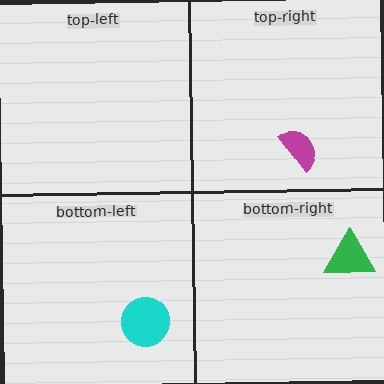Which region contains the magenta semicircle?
The top-right region.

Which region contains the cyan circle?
The bottom-left region.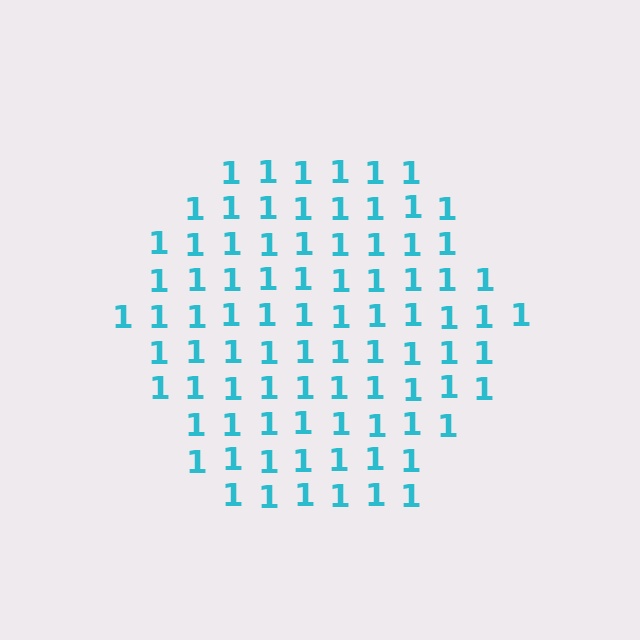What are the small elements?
The small elements are digit 1's.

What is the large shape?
The large shape is a hexagon.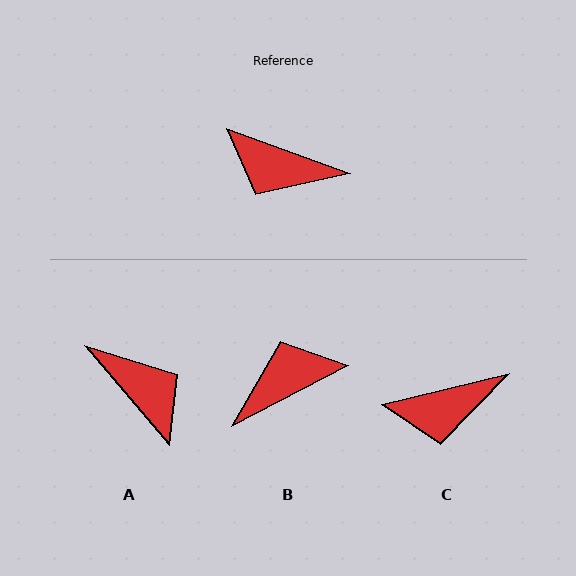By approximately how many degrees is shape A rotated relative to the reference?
Approximately 150 degrees counter-clockwise.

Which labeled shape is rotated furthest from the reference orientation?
A, about 150 degrees away.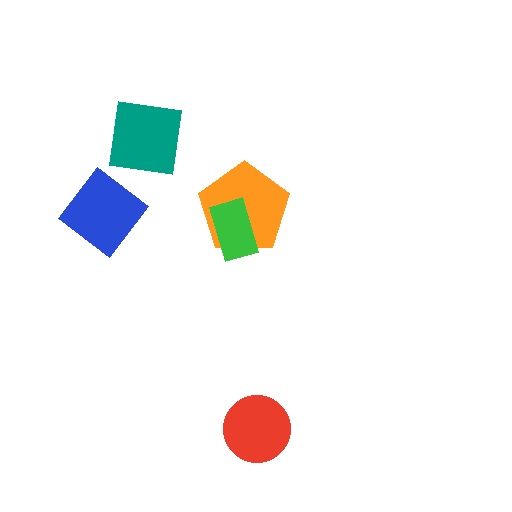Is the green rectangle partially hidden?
No, no other shape covers it.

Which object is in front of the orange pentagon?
The green rectangle is in front of the orange pentagon.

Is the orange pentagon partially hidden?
Yes, it is partially covered by another shape.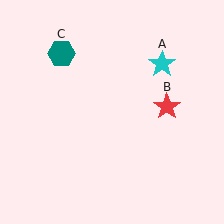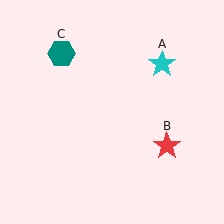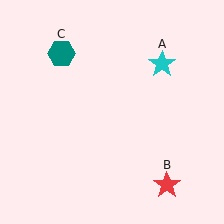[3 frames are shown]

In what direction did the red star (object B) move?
The red star (object B) moved down.